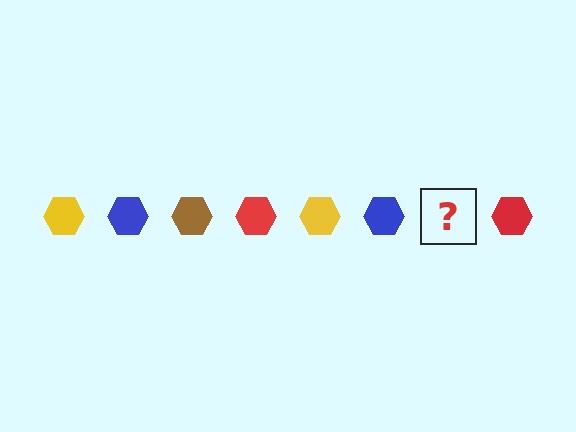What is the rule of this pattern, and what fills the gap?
The rule is that the pattern cycles through yellow, blue, brown, red hexagons. The gap should be filled with a brown hexagon.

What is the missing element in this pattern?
The missing element is a brown hexagon.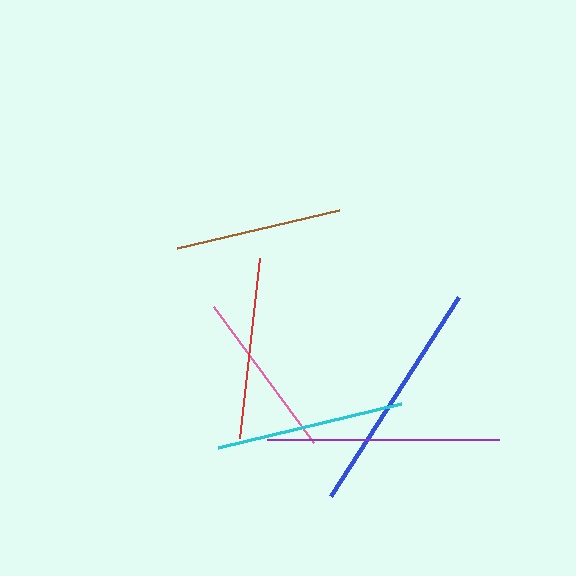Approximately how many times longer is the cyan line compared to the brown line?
The cyan line is approximately 1.1 times the length of the brown line.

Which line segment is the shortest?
The brown line is the shortest at approximately 167 pixels.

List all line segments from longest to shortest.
From longest to shortest: blue, purple, cyan, red, pink, brown.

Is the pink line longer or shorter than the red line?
The red line is longer than the pink line.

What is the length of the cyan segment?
The cyan segment is approximately 188 pixels long.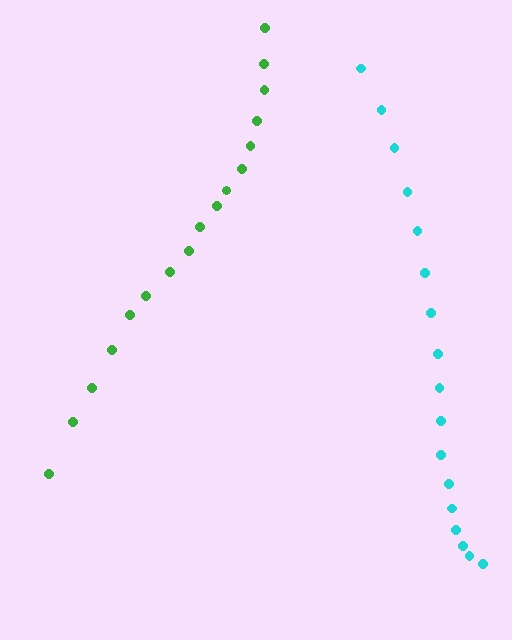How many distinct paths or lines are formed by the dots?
There are 2 distinct paths.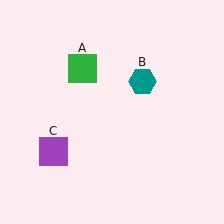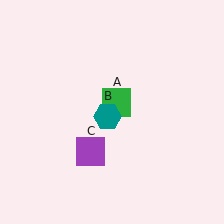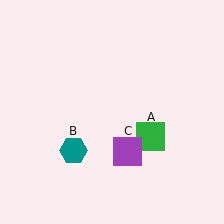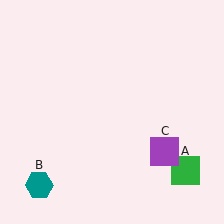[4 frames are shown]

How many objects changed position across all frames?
3 objects changed position: green square (object A), teal hexagon (object B), purple square (object C).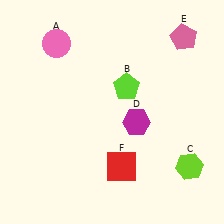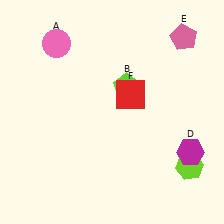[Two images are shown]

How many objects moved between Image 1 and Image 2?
2 objects moved between the two images.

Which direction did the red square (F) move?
The red square (F) moved up.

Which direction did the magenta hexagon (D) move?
The magenta hexagon (D) moved right.